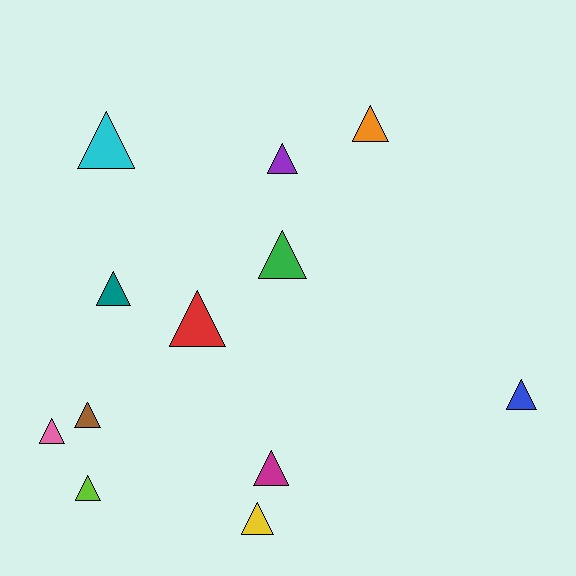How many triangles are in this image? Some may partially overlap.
There are 12 triangles.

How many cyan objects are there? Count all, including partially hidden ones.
There is 1 cyan object.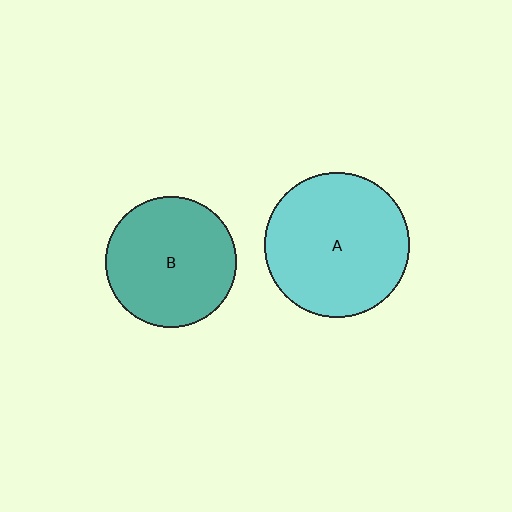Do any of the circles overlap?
No, none of the circles overlap.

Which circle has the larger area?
Circle A (cyan).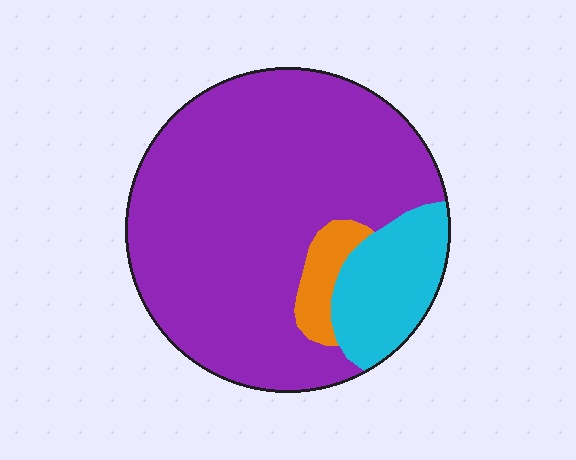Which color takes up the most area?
Purple, at roughly 80%.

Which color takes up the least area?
Orange, at roughly 5%.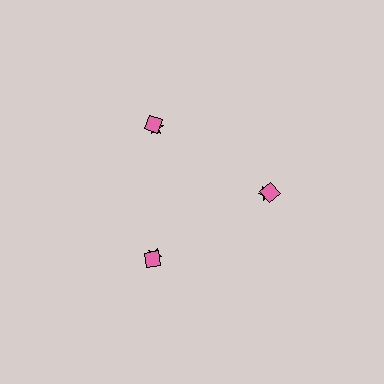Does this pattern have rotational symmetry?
Yes, this pattern has 3-fold rotational symmetry. It looks the same after rotating 120 degrees around the center.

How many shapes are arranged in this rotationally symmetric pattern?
There are 6 shapes, arranged in 3 groups of 2.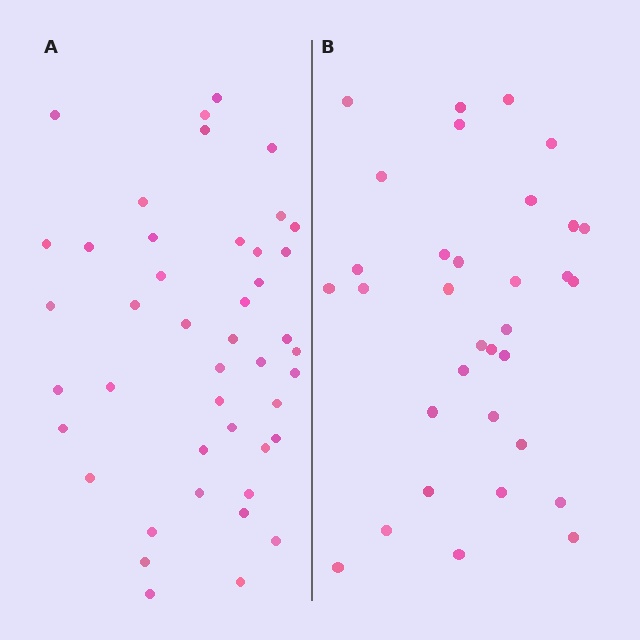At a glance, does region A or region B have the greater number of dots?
Region A (the left region) has more dots.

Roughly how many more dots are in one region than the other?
Region A has roughly 12 or so more dots than region B.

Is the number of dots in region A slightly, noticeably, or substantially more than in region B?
Region A has noticeably more, but not dramatically so. The ratio is roughly 1.3 to 1.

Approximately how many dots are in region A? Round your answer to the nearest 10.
About 40 dots. (The exact count is 44, which rounds to 40.)